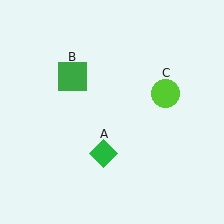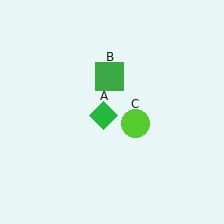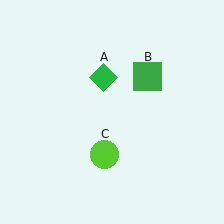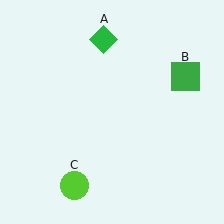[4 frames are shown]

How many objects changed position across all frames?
3 objects changed position: green diamond (object A), green square (object B), lime circle (object C).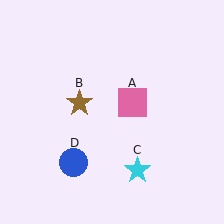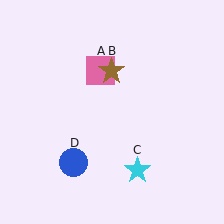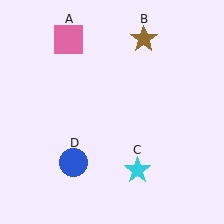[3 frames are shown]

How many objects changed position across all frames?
2 objects changed position: pink square (object A), brown star (object B).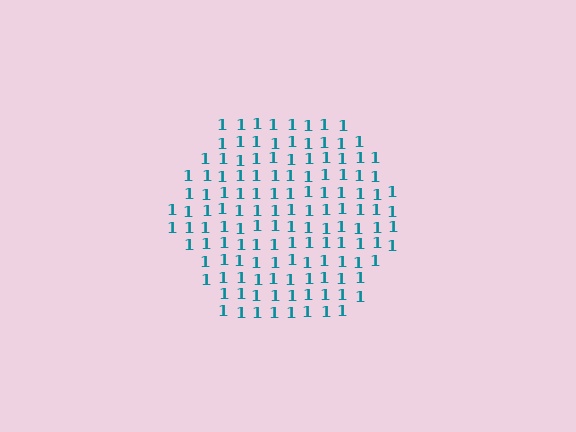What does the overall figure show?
The overall figure shows a hexagon.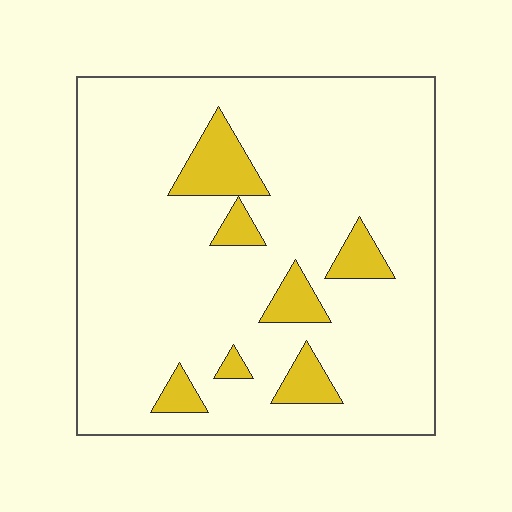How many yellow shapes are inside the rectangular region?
7.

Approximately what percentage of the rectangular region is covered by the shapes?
Approximately 10%.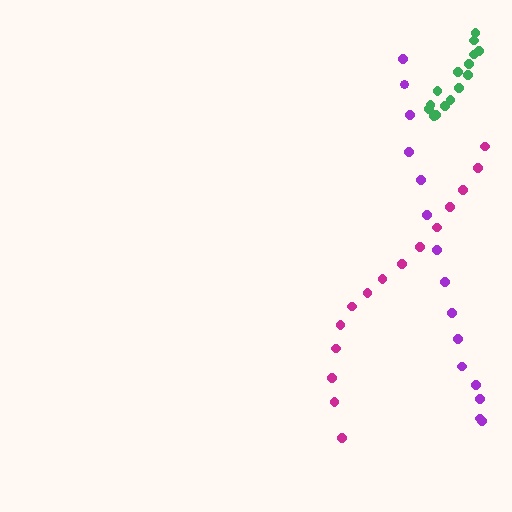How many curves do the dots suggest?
There are 3 distinct paths.